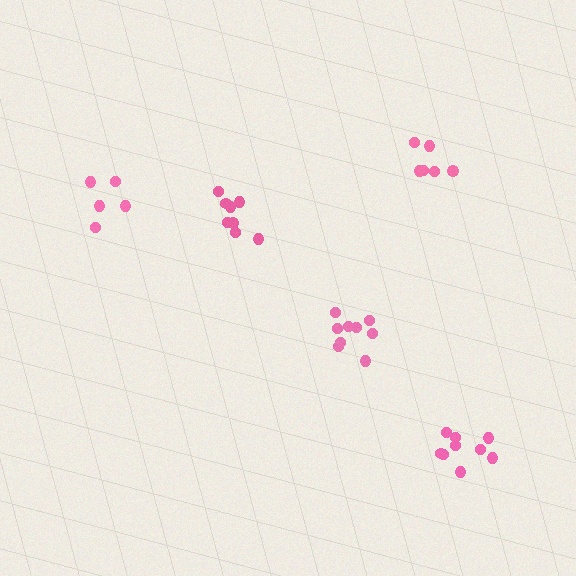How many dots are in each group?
Group 1: 9 dots, Group 2: 8 dots, Group 3: 6 dots, Group 4: 5 dots, Group 5: 9 dots (37 total).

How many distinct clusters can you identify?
There are 5 distinct clusters.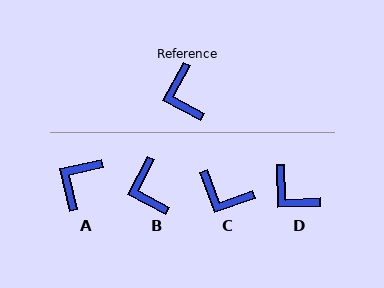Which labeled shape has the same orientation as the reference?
B.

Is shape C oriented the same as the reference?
No, it is off by about 48 degrees.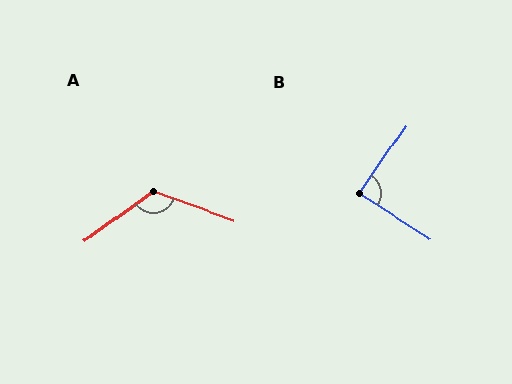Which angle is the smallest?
B, at approximately 88 degrees.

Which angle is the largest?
A, at approximately 124 degrees.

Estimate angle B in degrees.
Approximately 88 degrees.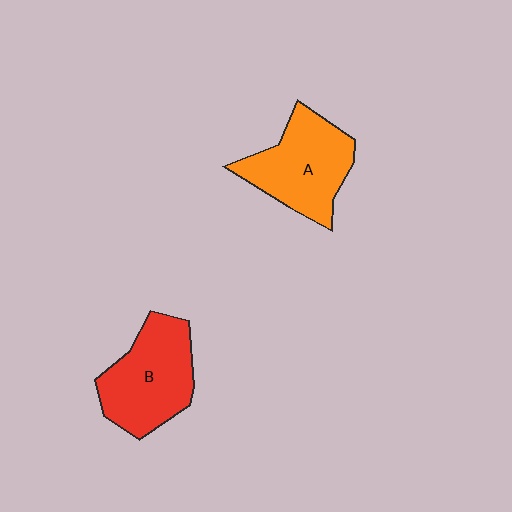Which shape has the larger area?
Shape B (red).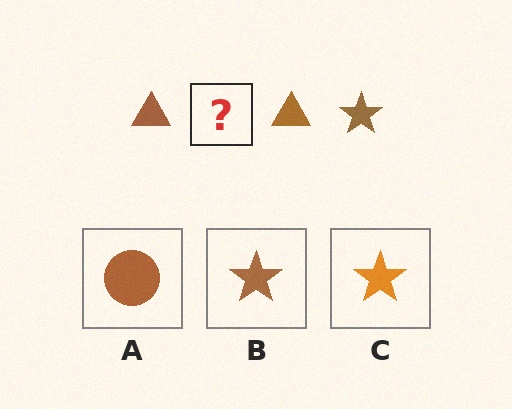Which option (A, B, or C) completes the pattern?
B.